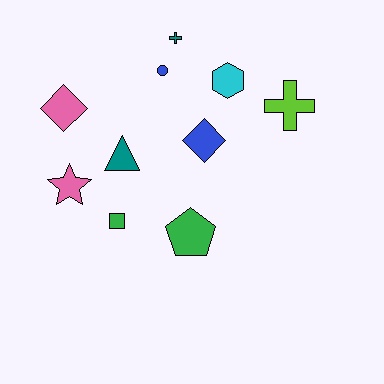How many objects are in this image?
There are 10 objects.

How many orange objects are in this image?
There are no orange objects.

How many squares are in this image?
There is 1 square.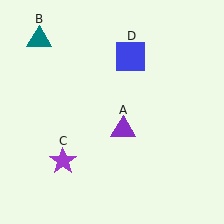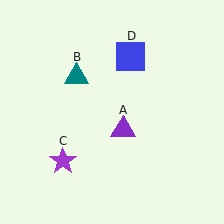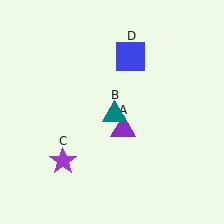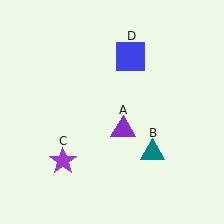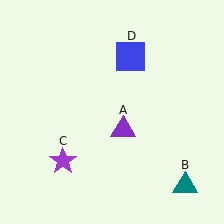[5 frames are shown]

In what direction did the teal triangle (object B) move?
The teal triangle (object B) moved down and to the right.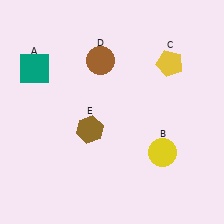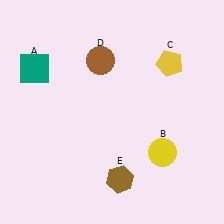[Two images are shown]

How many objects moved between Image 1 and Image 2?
1 object moved between the two images.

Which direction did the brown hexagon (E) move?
The brown hexagon (E) moved down.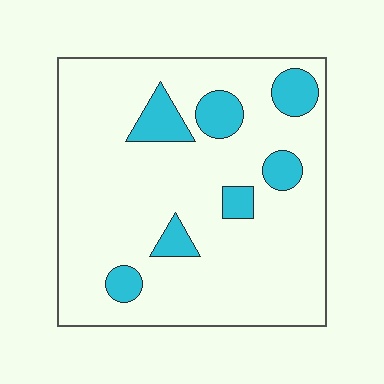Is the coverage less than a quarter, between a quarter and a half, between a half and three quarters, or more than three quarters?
Less than a quarter.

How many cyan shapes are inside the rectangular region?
7.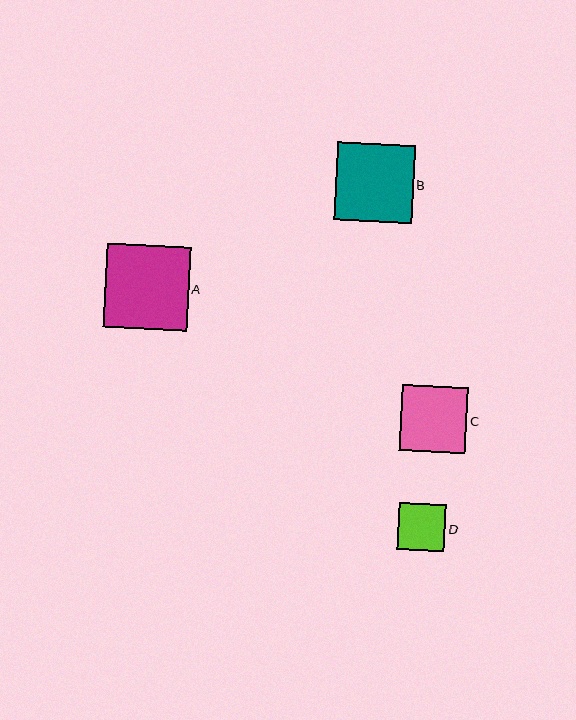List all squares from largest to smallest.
From largest to smallest: A, B, C, D.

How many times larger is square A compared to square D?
Square A is approximately 1.8 times the size of square D.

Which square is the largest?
Square A is the largest with a size of approximately 84 pixels.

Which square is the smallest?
Square D is the smallest with a size of approximately 47 pixels.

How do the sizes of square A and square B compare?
Square A and square B are approximately the same size.